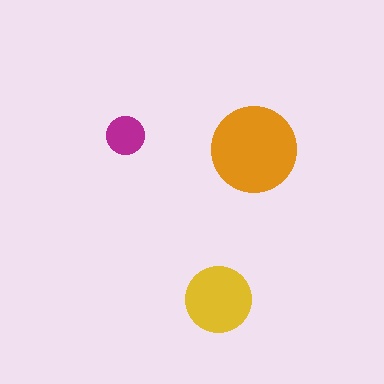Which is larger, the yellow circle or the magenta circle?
The yellow one.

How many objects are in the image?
There are 3 objects in the image.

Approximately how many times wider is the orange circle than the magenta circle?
About 2 times wider.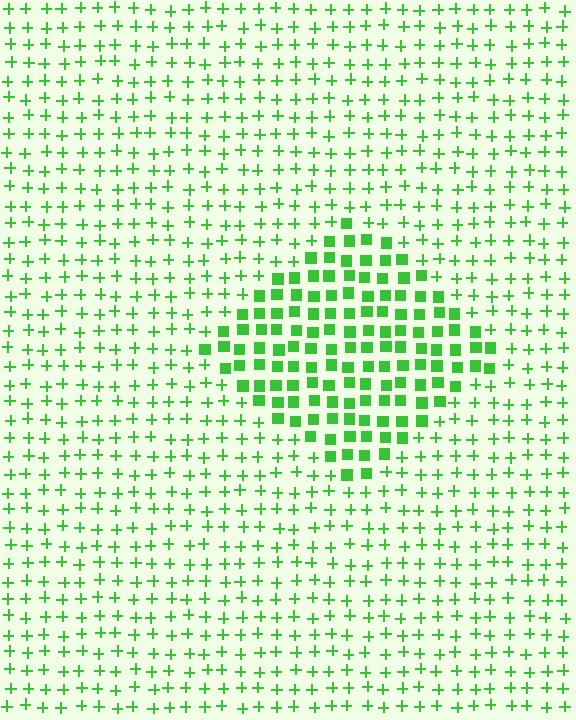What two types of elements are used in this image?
The image uses squares inside the diamond region and plus signs outside it.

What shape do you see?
I see a diamond.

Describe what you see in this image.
The image is filled with small green elements arranged in a uniform grid. A diamond-shaped region contains squares, while the surrounding area contains plus signs. The boundary is defined purely by the change in element shape.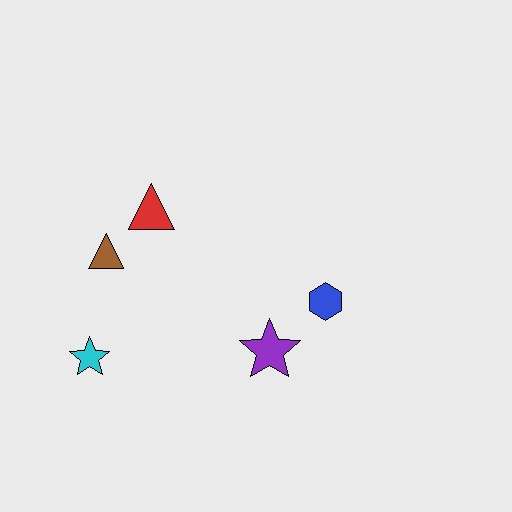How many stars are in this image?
There are 2 stars.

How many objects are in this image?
There are 5 objects.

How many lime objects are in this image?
There are no lime objects.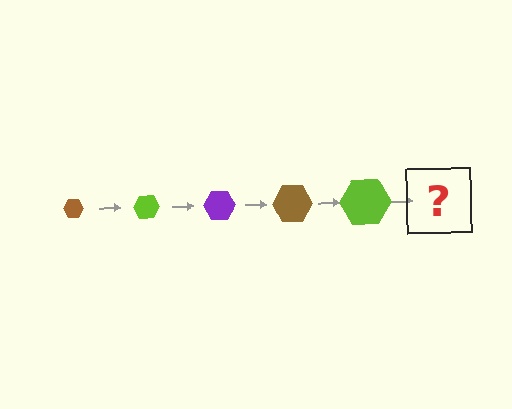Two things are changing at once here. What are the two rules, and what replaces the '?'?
The two rules are that the hexagon grows larger each step and the color cycles through brown, lime, and purple. The '?' should be a purple hexagon, larger than the previous one.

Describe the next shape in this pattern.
It should be a purple hexagon, larger than the previous one.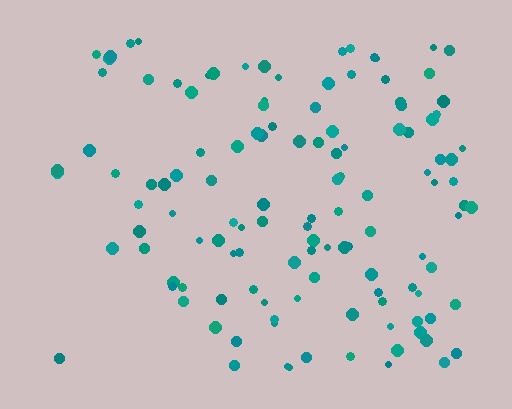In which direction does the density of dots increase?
From left to right, with the right side densest.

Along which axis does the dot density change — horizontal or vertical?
Horizontal.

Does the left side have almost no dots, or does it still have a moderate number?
Still a moderate number, just noticeably fewer than the right.